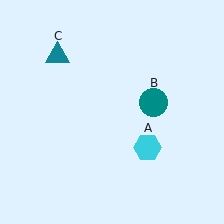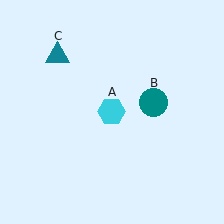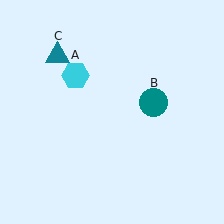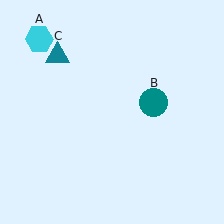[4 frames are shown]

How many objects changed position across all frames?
1 object changed position: cyan hexagon (object A).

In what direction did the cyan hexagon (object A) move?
The cyan hexagon (object A) moved up and to the left.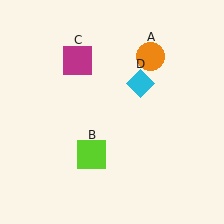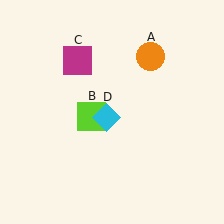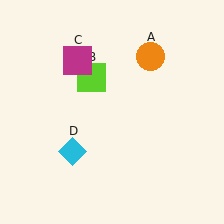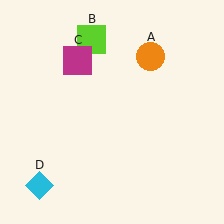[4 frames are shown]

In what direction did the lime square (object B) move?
The lime square (object B) moved up.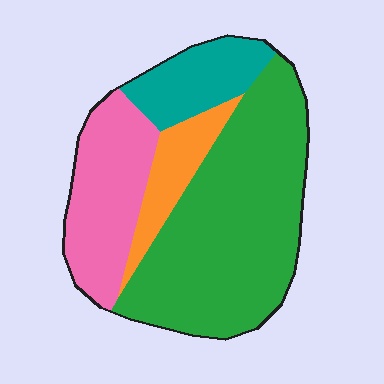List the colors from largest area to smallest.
From largest to smallest: green, pink, teal, orange.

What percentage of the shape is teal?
Teal takes up less than a sixth of the shape.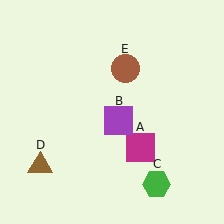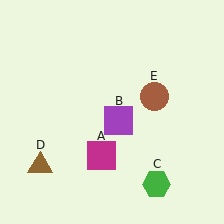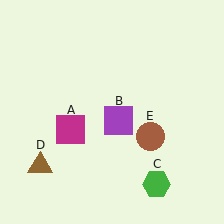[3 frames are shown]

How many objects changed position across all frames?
2 objects changed position: magenta square (object A), brown circle (object E).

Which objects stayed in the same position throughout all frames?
Purple square (object B) and green hexagon (object C) and brown triangle (object D) remained stationary.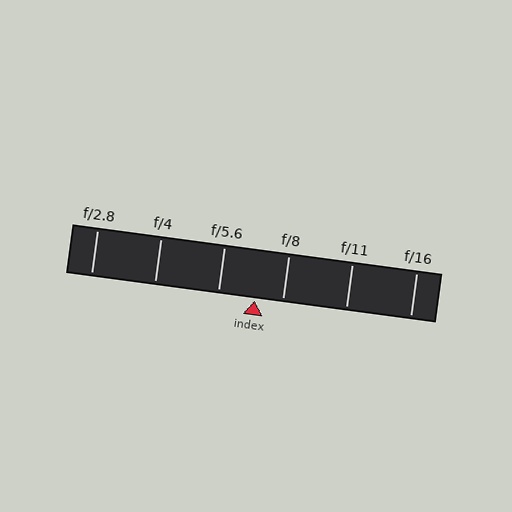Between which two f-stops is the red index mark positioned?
The index mark is between f/5.6 and f/8.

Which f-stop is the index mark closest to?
The index mark is closest to f/8.